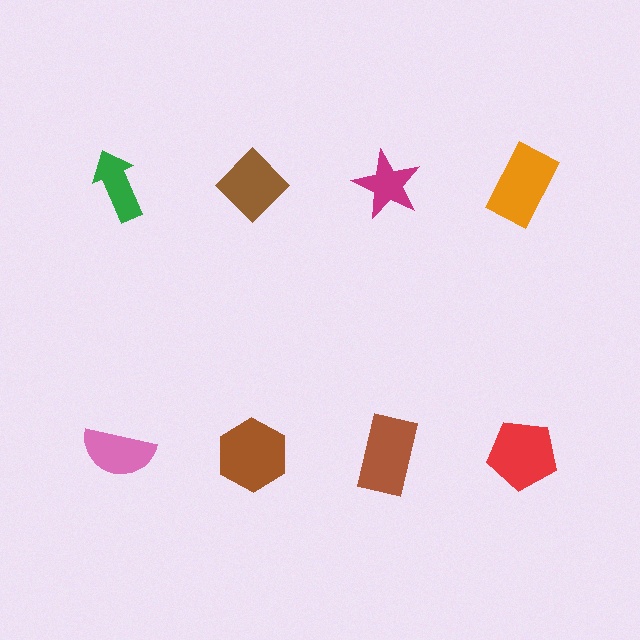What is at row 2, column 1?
A pink semicircle.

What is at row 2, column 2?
A brown hexagon.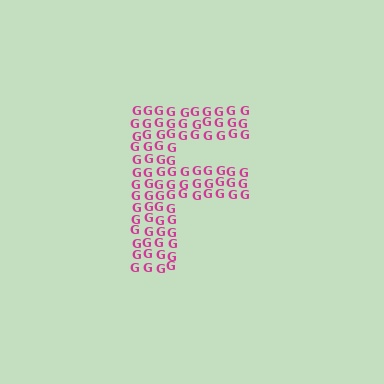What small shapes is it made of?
It is made of small letter G's.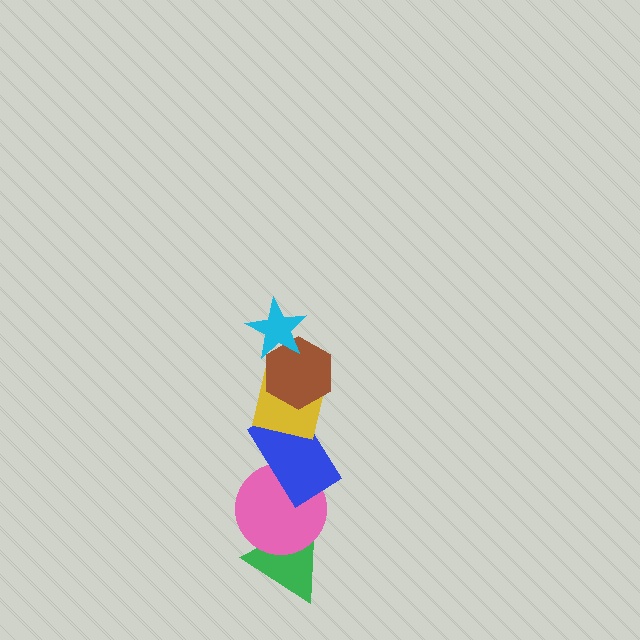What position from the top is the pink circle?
The pink circle is 5th from the top.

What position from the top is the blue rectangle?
The blue rectangle is 4th from the top.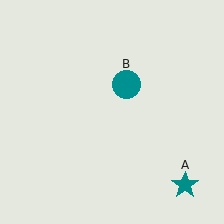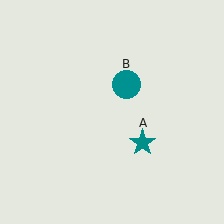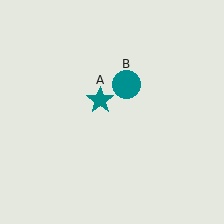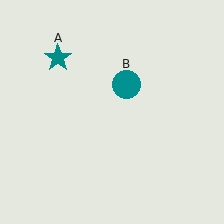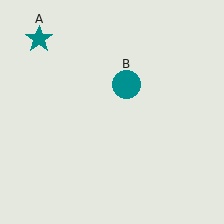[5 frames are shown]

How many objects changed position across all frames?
1 object changed position: teal star (object A).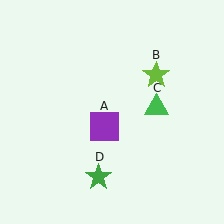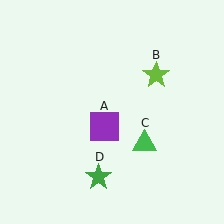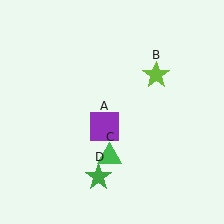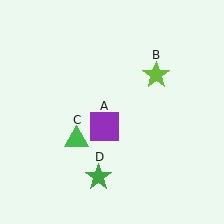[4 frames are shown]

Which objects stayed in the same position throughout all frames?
Purple square (object A) and lime star (object B) and green star (object D) remained stationary.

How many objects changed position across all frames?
1 object changed position: green triangle (object C).